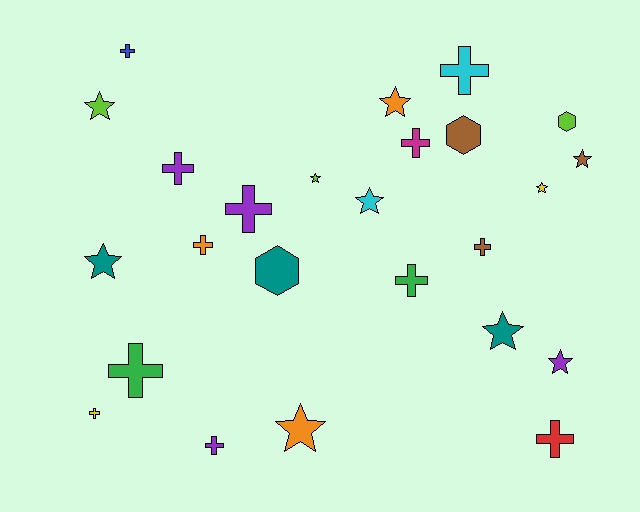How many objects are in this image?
There are 25 objects.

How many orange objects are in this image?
There are 3 orange objects.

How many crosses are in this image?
There are 12 crosses.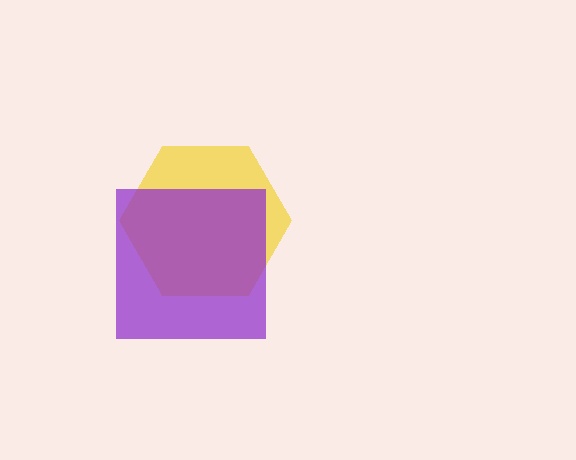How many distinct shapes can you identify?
There are 2 distinct shapes: a yellow hexagon, a purple square.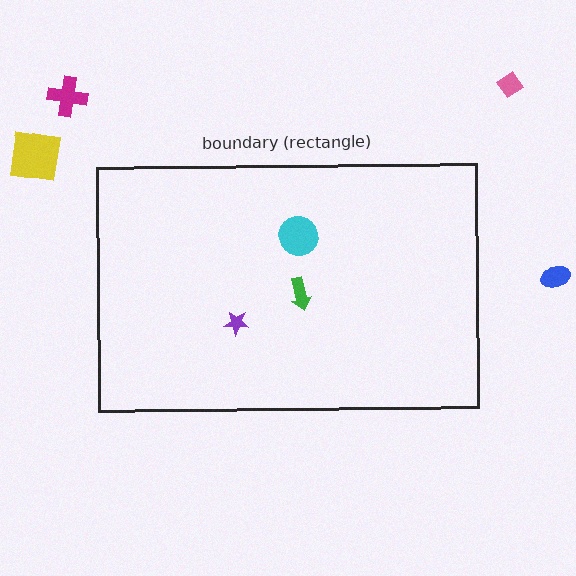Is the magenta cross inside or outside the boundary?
Outside.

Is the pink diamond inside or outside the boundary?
Outside.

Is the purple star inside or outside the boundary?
Inside.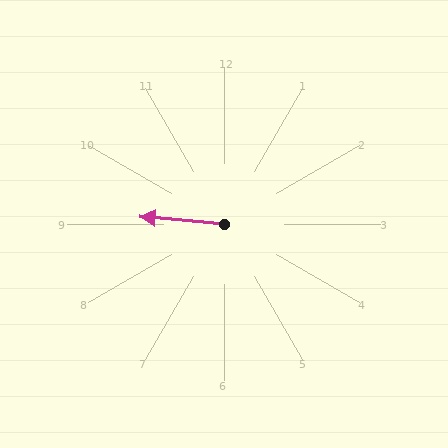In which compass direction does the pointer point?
West.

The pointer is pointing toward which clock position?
Roughly 9 o'clock.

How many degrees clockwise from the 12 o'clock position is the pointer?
Approximately 275 degrees.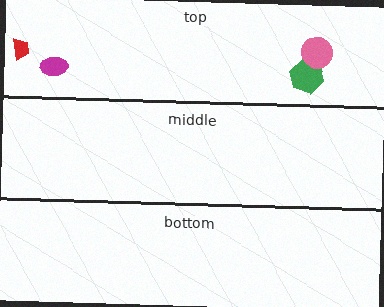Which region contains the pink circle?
The top region.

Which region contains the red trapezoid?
The top region.